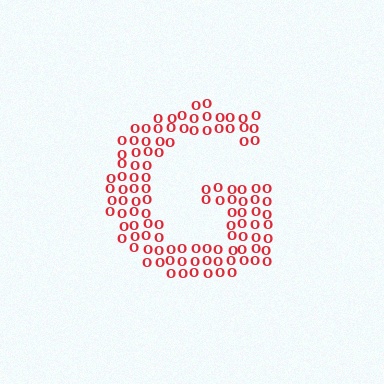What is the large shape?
The large shape is the letter G.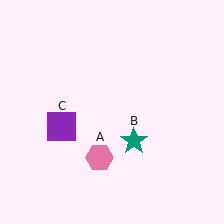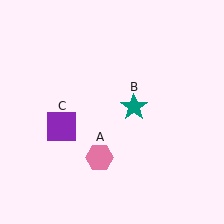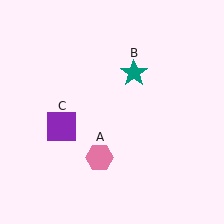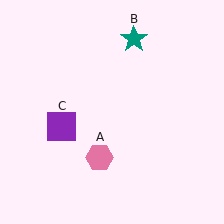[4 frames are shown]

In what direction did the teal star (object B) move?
The teal star (object B) moved up.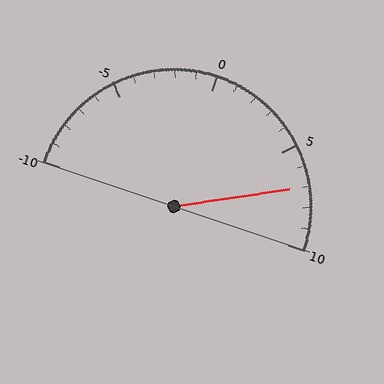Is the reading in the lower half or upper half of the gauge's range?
The reading is in the upper half of the range (-10 to 10).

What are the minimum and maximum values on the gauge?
The gauge ranges from -10 to 10.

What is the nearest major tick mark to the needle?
The nearest major tick mark is 5.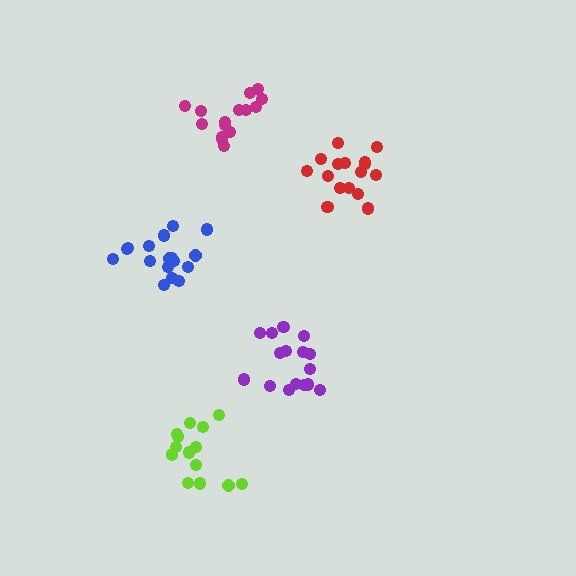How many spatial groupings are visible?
There are 5 spatial groupings.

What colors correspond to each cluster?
The clusters are colored: red, purple, blue, magenta, lime.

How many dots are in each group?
Group 1: 16 dots, Group 2: 16 dots, Group 3: 17 dots, Group 4: 15 dots, Group 5: 14 dots (78 total).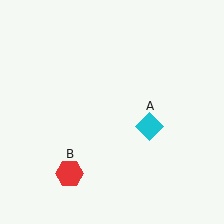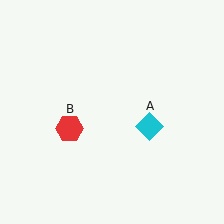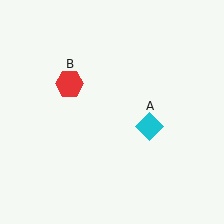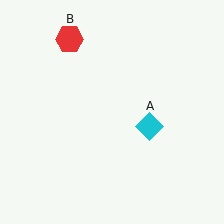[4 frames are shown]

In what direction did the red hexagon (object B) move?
The red hexagon (object B) moved up.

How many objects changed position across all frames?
1 object changed position: red hexagon (object B).